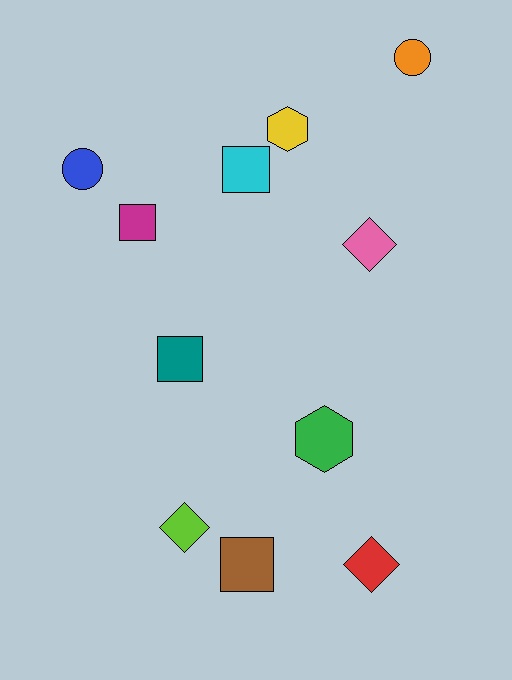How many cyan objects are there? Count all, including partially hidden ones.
There is 1 cyan object.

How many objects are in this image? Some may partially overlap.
There are 11 objects.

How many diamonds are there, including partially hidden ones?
There are 3 diamonds.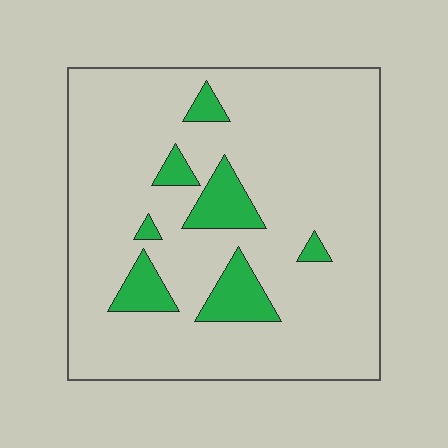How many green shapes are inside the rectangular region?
7.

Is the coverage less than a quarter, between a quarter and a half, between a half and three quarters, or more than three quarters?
Less than a quarter.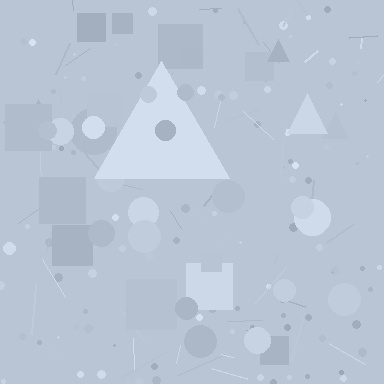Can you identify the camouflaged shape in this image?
The camouflaged shape is a triangle.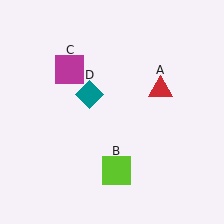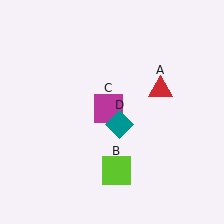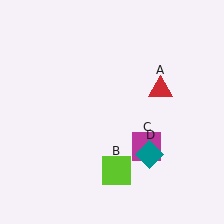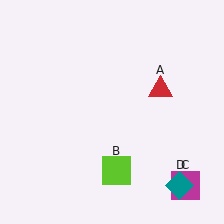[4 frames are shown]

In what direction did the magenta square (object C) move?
The magenta square (object C) moved down and to the right.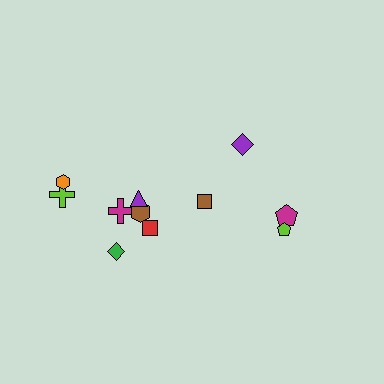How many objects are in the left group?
There are 7 objects.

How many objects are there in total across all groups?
There are 11 objects.